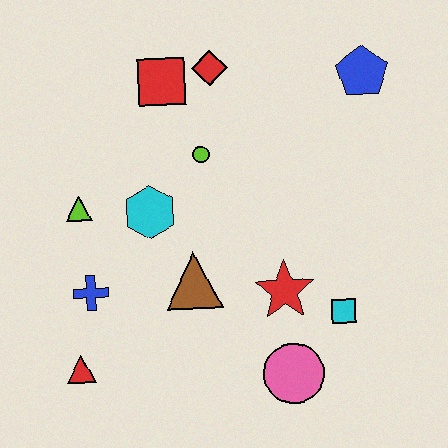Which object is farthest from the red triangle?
The blue pentagon is farthest from the red triangle.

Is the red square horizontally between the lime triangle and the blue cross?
No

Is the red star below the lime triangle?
Yes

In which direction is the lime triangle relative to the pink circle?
The lime triangle is to the left of the pink circle.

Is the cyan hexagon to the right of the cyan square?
No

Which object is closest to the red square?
The red diamond is closest to the red square.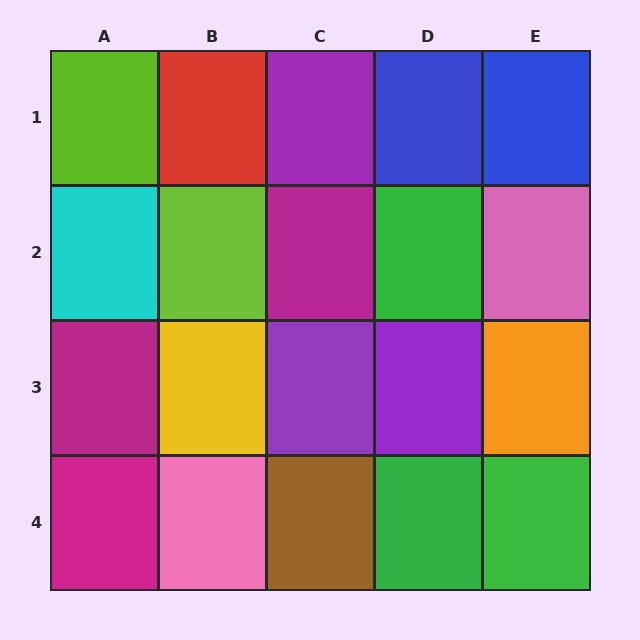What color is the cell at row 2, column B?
Lime.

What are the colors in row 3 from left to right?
Magenta, yellow, purple, purple, orange.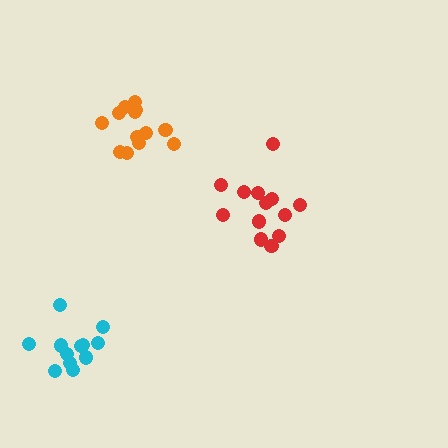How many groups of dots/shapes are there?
There are 3 groups.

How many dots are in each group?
Group 1: 13 dots, Group 2: 13 dots, Group 3: 12 dots (38 total).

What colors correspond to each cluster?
The clusters are colored: red, orange, cyan.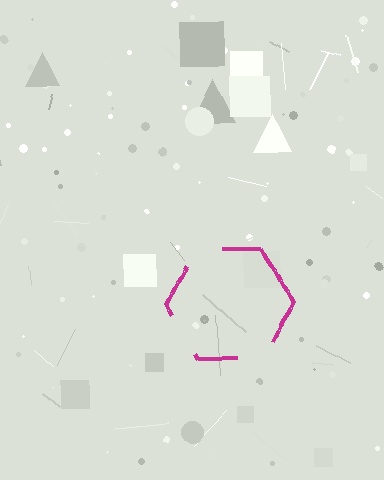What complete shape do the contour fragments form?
The contour fragments form a hexagon.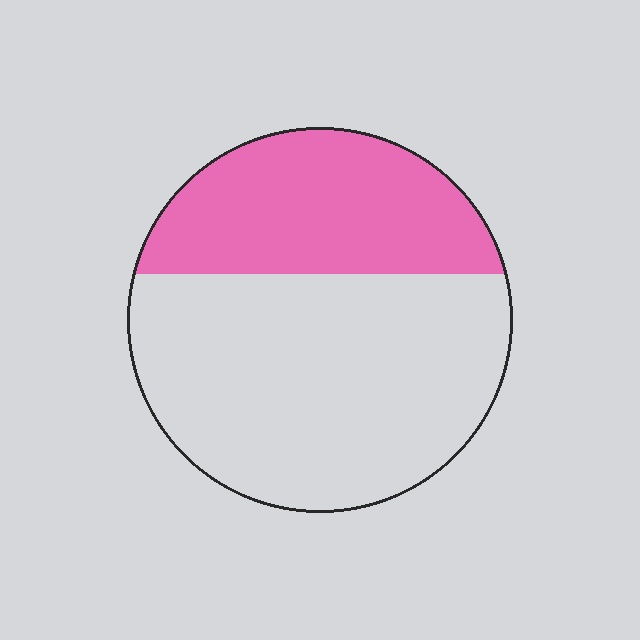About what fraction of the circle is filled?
About one third (1/3).